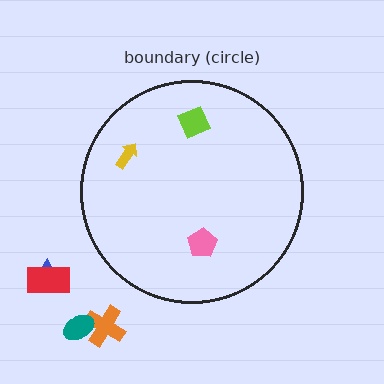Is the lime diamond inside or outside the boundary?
Inside.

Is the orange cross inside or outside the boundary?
Outside.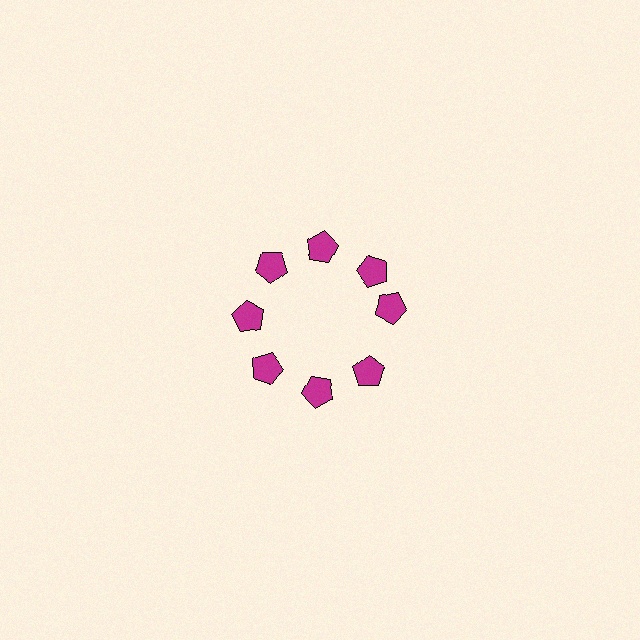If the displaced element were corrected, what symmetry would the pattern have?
It would have 8-fold rotational symmetry — the pattern would map onto itself every 45 degrees.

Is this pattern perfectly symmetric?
No. The 8 magenta pentagons are arranged in a ring, but one element near the 3 o'clock position is rotated out of alignment along the ring, breaking the 8-fold rotational symmetry.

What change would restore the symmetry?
The symmetry would be restored by rotating it back into even spacing with its neighbors so that all 8 pentagons sit at equal angles and equal distance from the center.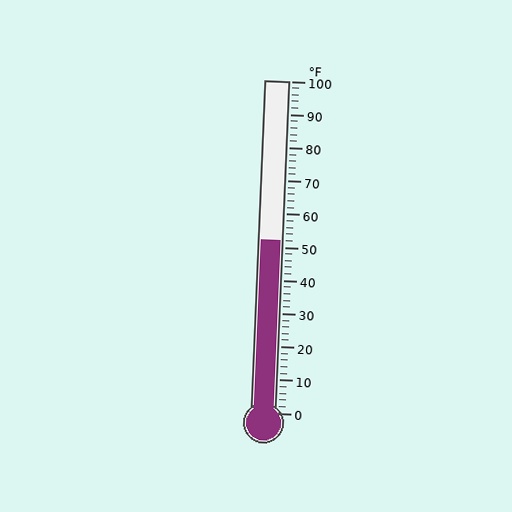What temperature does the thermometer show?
The thermometer shows approximately 52°F.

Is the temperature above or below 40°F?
The temperature is above 40°F.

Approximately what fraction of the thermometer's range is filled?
The thermometer is filled to approximately 50% of its range.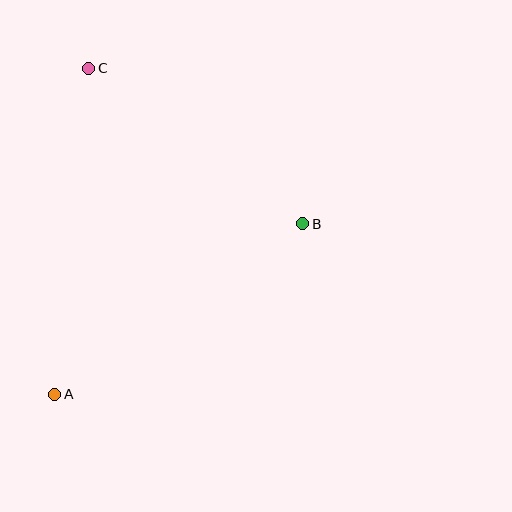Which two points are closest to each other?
Points B and C are closest to each other.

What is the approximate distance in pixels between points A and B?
The distance between A and B is approximately 301 pixels.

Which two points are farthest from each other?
Points A and C are farthest from each other.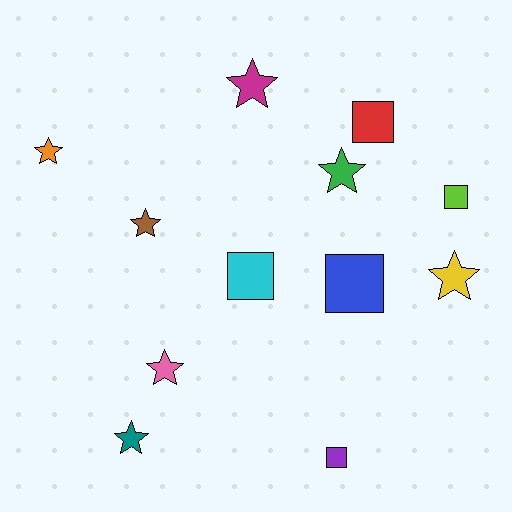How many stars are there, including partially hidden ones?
There are 7 stars.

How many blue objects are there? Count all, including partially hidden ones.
There is 1 blue object.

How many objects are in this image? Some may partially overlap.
There are 12 objects.